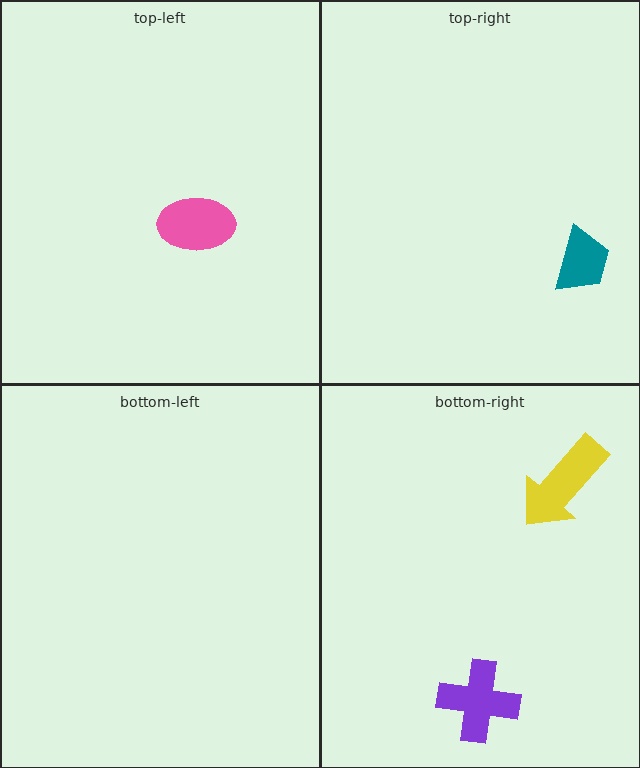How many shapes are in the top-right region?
1.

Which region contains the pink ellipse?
The top-left region.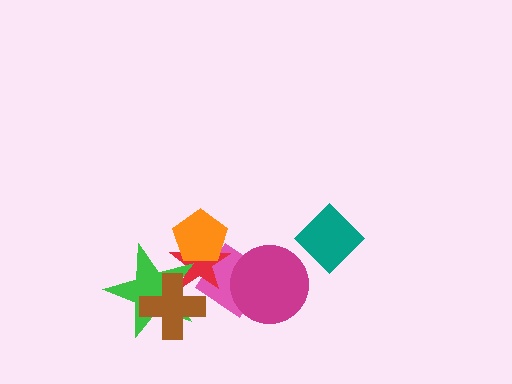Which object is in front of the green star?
The brown cross is in front of the green star.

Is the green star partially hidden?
Yes, it is partially covered by another shape.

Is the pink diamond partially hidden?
Yes, it is partially covered by another shape.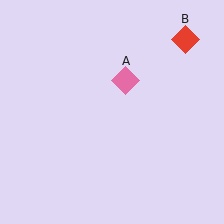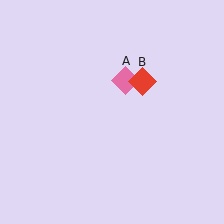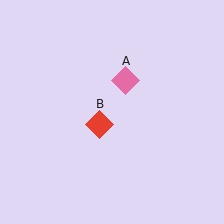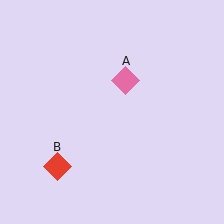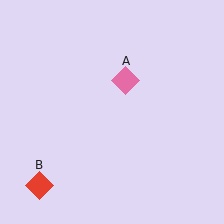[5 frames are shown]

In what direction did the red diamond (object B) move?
The red diamond (object B) moved down and to the left.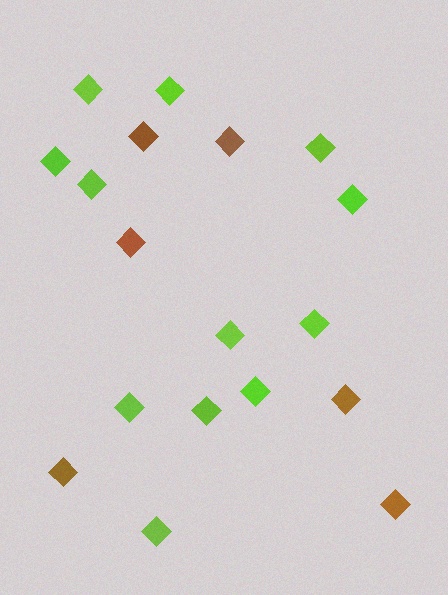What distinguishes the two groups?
There are 2 groups: one group of brown diamonds (6) and one group of lime diamonds (12).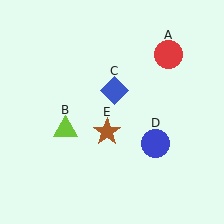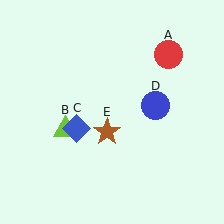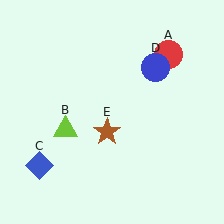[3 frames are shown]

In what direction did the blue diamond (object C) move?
The blue diamond (object C) moved down and to the left.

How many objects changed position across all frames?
2 objects changed position: blue diamond (object C), blue circle (object D).